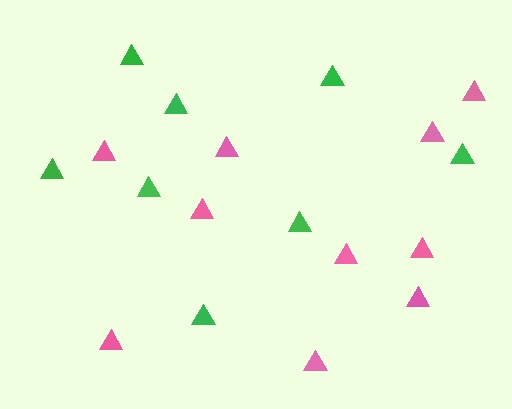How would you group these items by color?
There are 2 groups: one group of pink triangles (10) and one group of green triangles (8).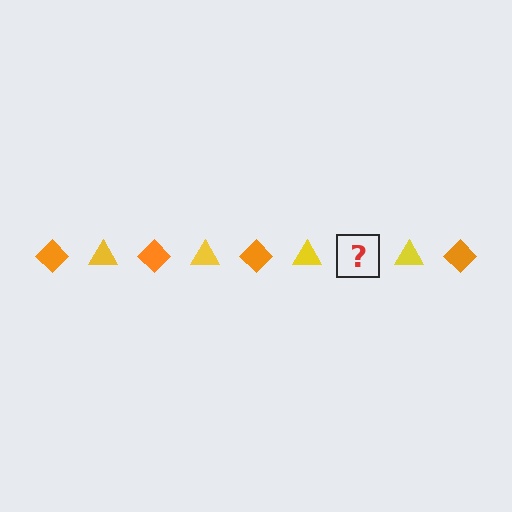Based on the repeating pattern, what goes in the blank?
The blank should be an orange diamond.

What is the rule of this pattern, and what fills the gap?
The rule is that the pattern alternates between orange diamond and yellow triangle. The gap should be filled with an orange diamond.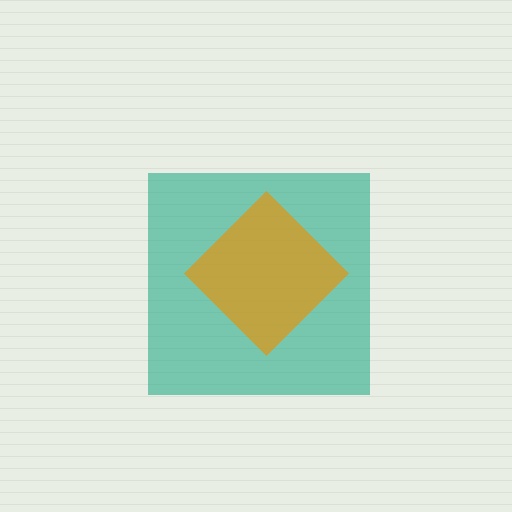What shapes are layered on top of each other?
The layered shapes are: a teal square, an orange diamond.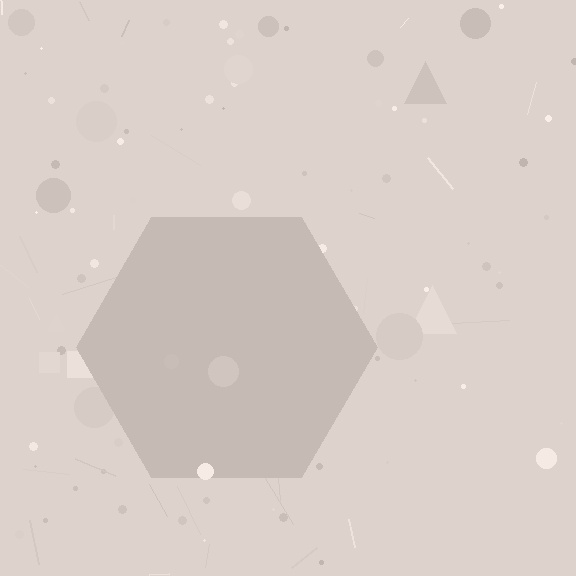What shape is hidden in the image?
A hexagon is hidden in the image.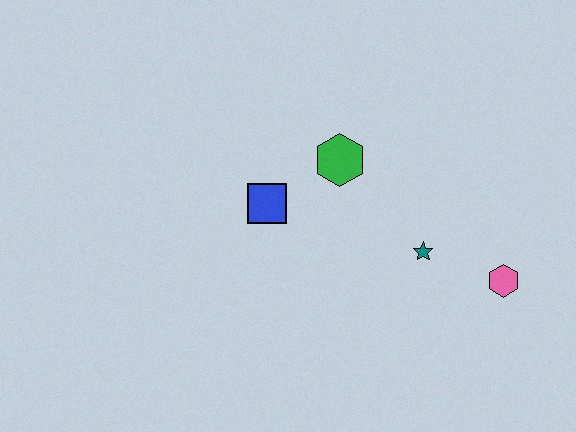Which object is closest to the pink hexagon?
The teal star is closest to the pink hexagon.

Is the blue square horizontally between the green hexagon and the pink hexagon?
No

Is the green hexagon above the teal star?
Yes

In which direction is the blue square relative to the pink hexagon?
The blue square is to the left of the pink hexagon.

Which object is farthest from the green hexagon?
The pink hexagon is farthest from the green hexagon.